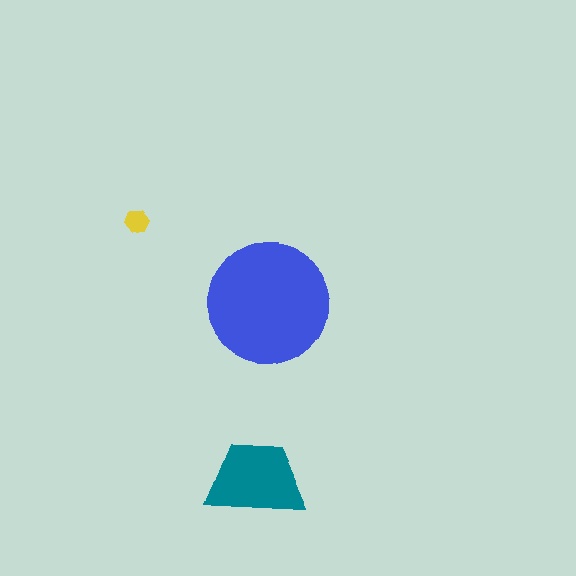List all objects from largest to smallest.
The blue circle, the teal trapezoid, the yellow hexagon.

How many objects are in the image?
There are 3 objects in the image.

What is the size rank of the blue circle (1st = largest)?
1st.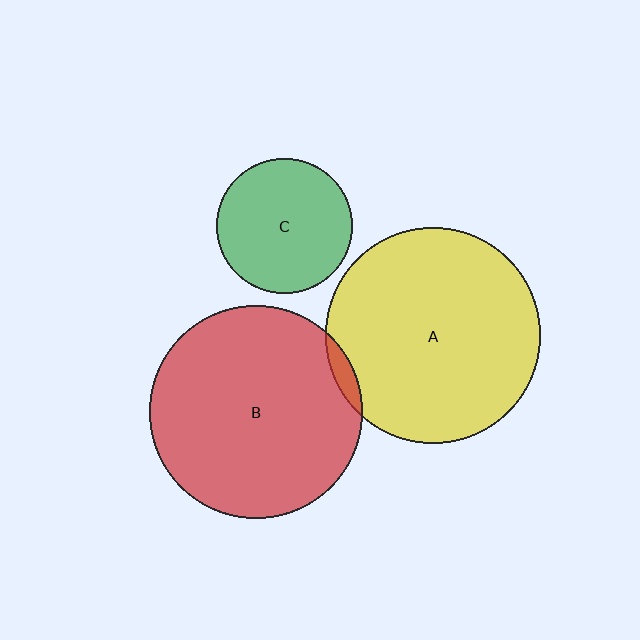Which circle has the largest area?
Circle A (yellow).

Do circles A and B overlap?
Yes.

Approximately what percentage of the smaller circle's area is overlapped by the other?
Approximately 5%.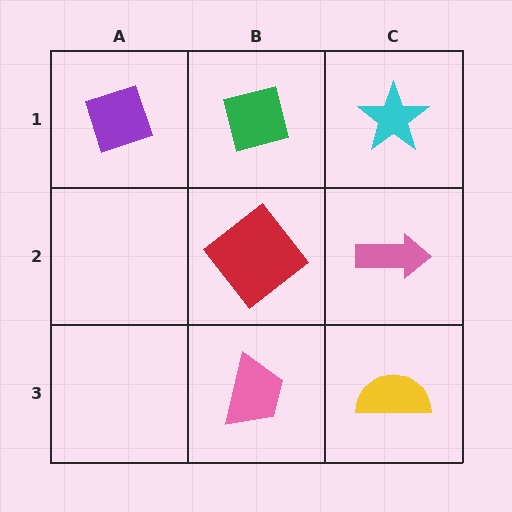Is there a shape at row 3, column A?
No, that cell is empty.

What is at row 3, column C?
A yellow semicircle.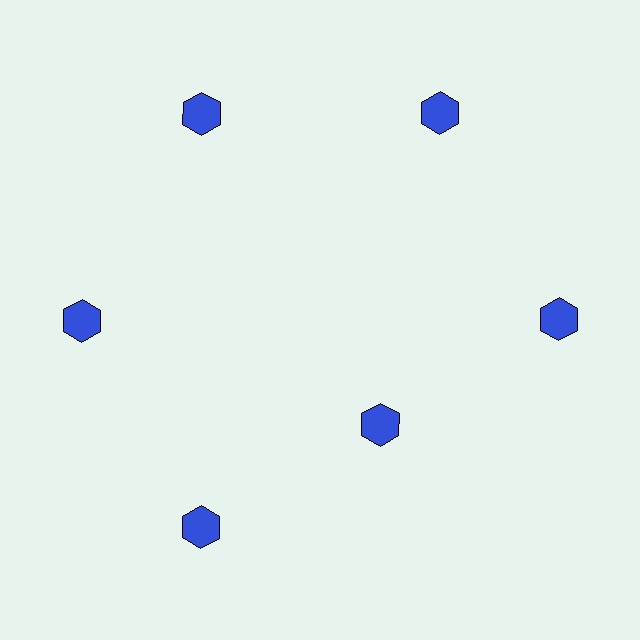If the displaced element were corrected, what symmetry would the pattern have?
It would have 6-fold rotational symmetry — the pattern would map onto itself every 60 degrees.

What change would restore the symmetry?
The symmetry would be restored by moving it outward, back onto the ring so that all 6 hexagons sit at equal angles and equal distance from the center.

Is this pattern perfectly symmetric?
No. The 6 blue hexagons are arranged in a ring, but one element near the 5 o'clock position is pulled inward toward the center, breaking the 6-fold rotational symmetry.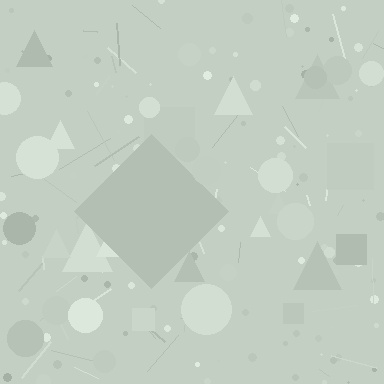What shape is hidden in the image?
A diamond is hidden in the image.